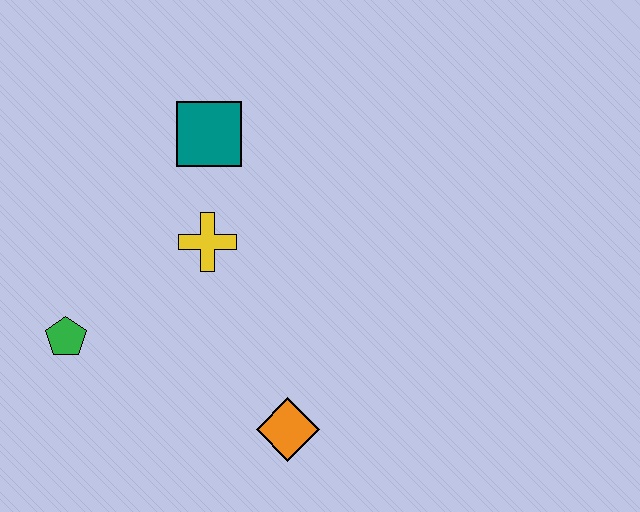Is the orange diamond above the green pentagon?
No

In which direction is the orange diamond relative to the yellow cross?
The orange diamond is below the yellow cross.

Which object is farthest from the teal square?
The orange diamond is farthest from the teal square.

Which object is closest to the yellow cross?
The teal square is closest to the yellow cross.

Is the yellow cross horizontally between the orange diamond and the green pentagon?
Yes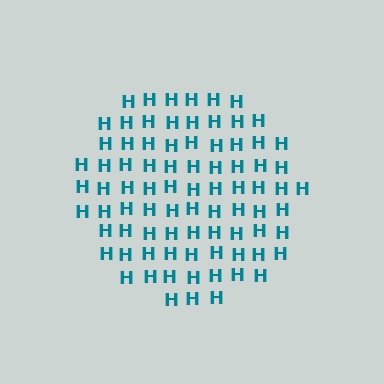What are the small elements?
The small elements are letter H's.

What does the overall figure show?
The overall figure shows a circle.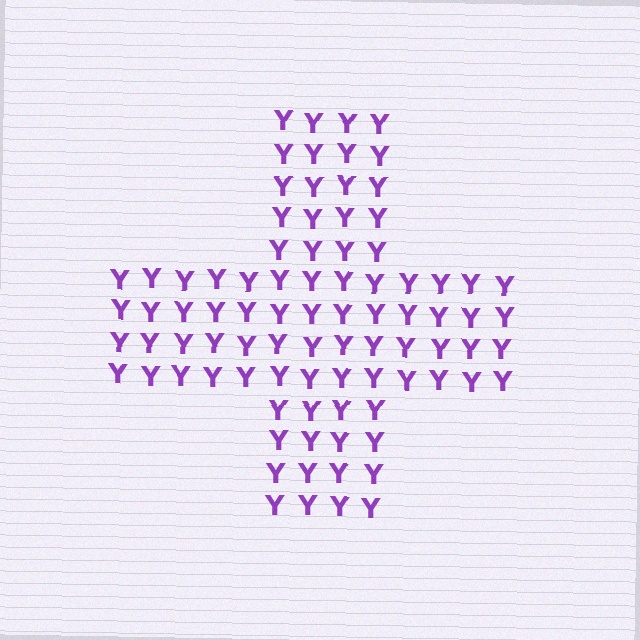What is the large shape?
The large shape is a cross.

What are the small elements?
The small elements are letter Y's.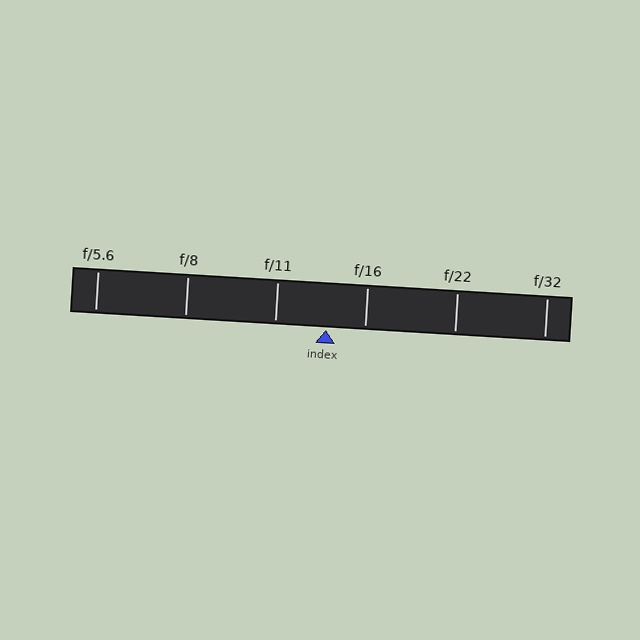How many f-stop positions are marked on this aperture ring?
There are 6 f-stop positions marked.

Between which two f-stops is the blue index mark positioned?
The index mark is between f/11 and f/16.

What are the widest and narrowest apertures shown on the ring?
The widest aperture shown is f/5.6 and the narrowest is f/32.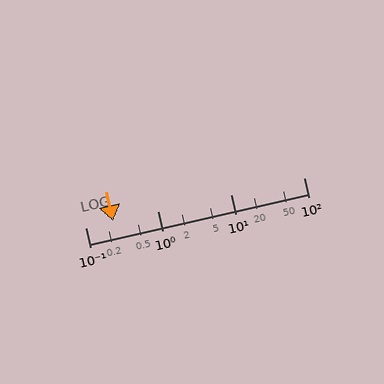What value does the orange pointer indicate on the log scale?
The pointer indicates approximately 0.24.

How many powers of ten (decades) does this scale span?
The scale spans 3 decades, from 0.1 to 100.